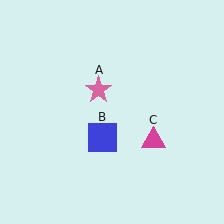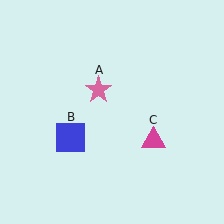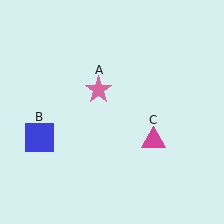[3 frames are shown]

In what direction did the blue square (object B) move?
The blue square (object B) moved left.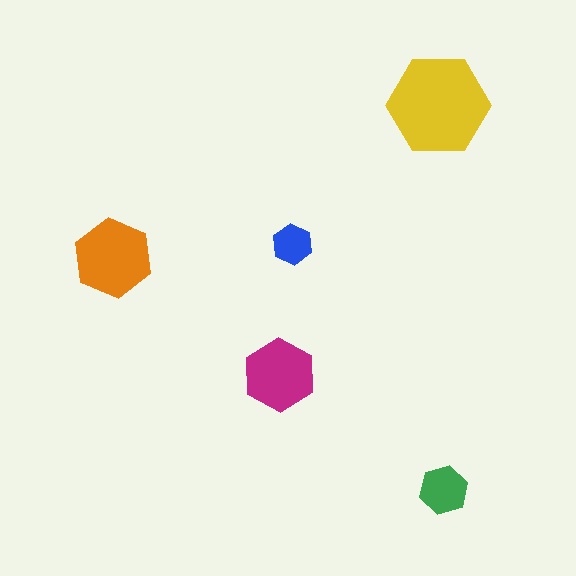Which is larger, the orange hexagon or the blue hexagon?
The orange one.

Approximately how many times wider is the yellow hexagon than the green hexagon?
About 2 times wider.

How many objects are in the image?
There are 5 objects in the image.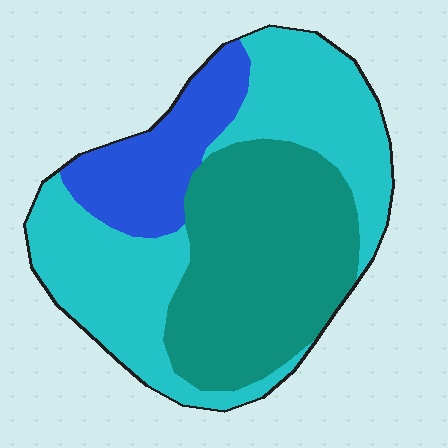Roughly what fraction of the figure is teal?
Teal takes up between a quarter and a half of the figure.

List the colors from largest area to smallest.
From largest to smallest: cyan, teal, blue.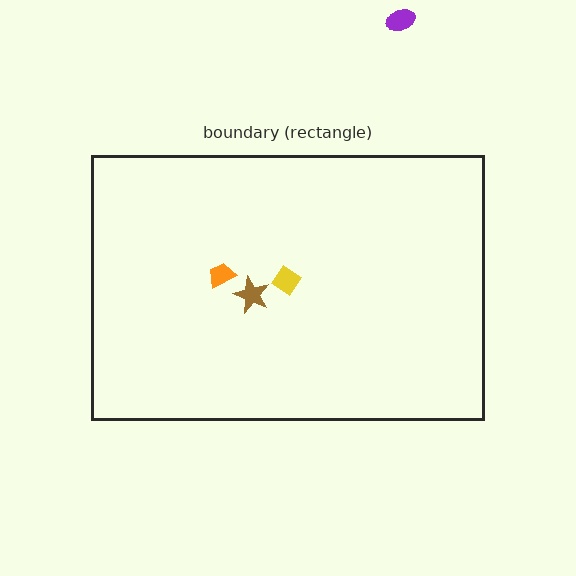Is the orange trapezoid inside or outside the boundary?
Inside.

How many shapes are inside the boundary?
3 inside, 1 outside.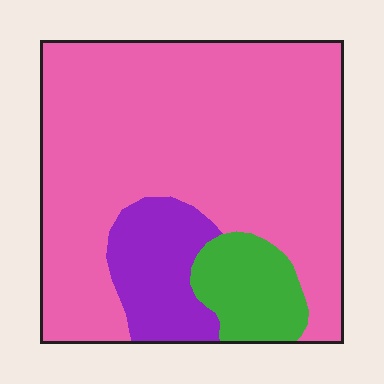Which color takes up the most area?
Pink, at roughly 75%.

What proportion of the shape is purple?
Purple covers around 15% of the shape.